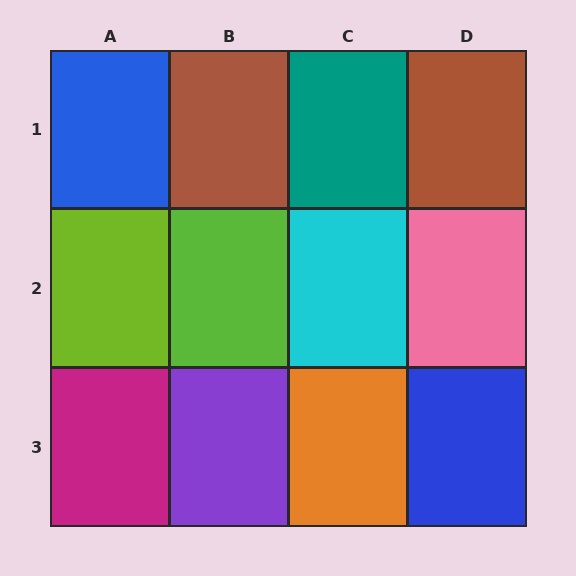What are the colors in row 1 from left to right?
Blue, brown, teal, brown.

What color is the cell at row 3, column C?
Orange.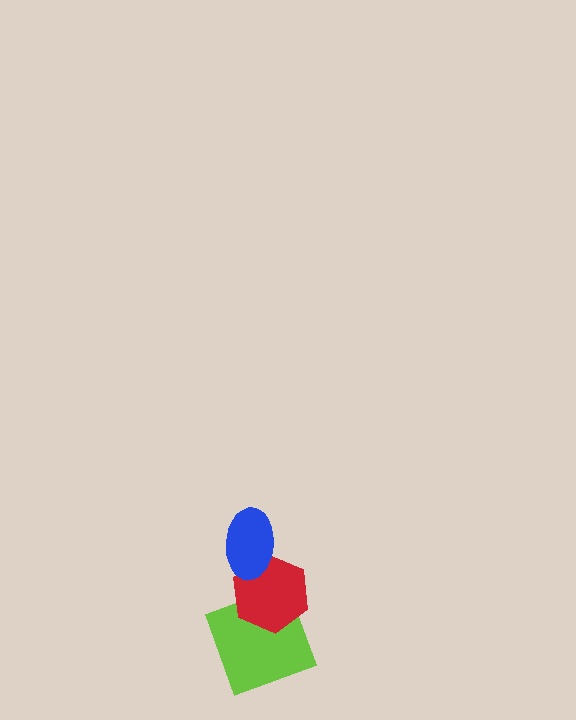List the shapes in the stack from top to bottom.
From top to bottom: the blue ellipse, the red hexagon, the lime square.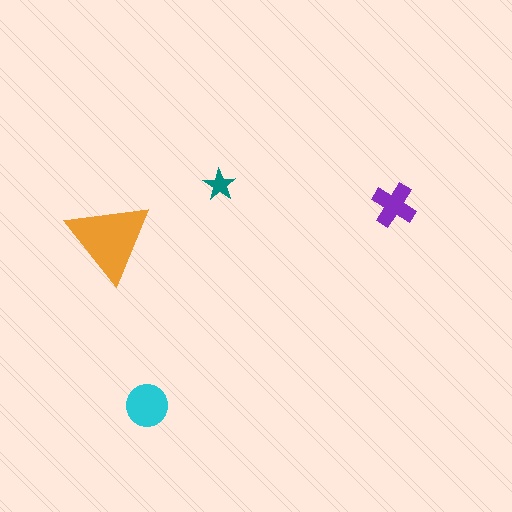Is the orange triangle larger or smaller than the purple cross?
Larger.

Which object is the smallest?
The teal star.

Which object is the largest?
The orange triangle.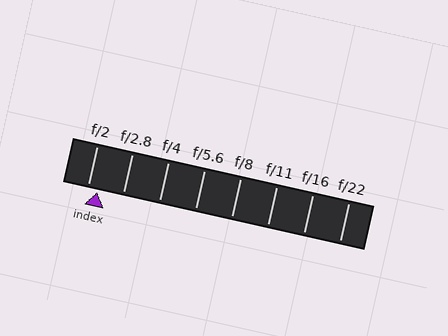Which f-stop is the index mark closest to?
The index mark is closest to f/2.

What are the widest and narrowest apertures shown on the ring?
The widest aperture shown is f/2 and the narrowest is f/22.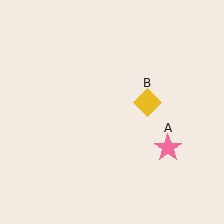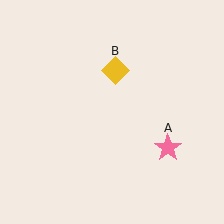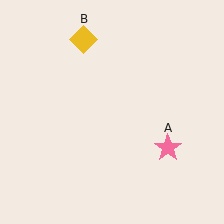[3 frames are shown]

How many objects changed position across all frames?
1 object changed position: yellow diamond (object B).